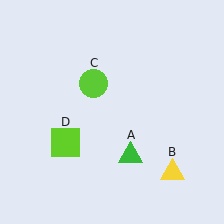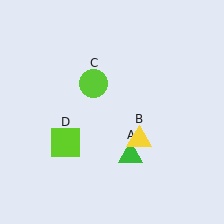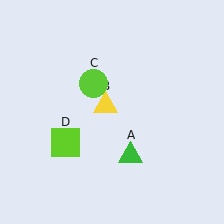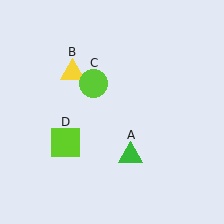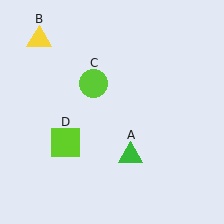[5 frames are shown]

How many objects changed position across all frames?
1 object changed position: yellow triangle (object B).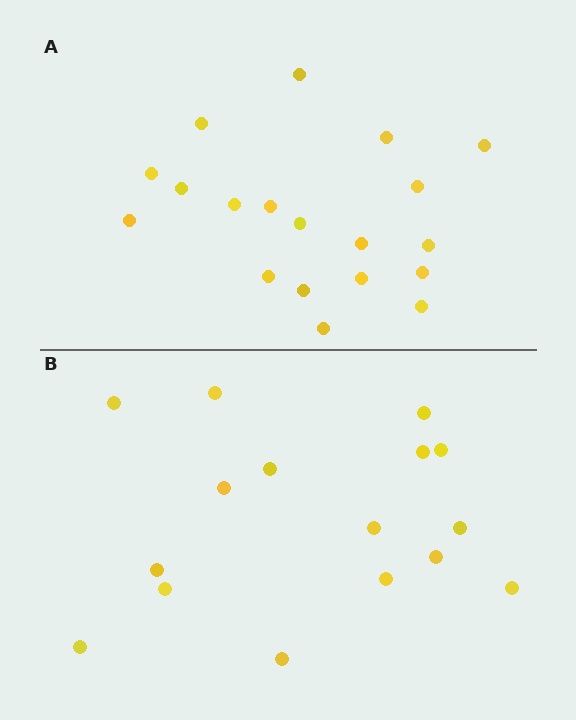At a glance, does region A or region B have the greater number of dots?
Region A (the top region) has more dots.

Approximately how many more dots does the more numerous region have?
Region A has just a few more — roughly 2 or 3 more dots than region B.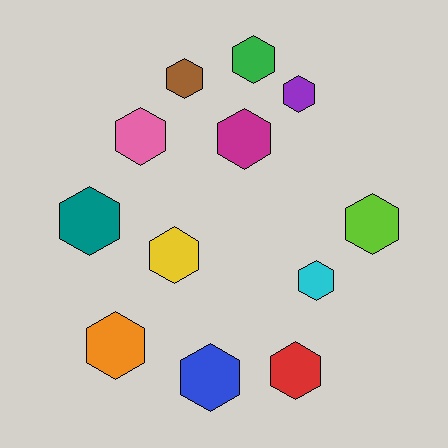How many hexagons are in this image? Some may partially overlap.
There are 12 hexagons.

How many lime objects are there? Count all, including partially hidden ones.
There is 1 lime object.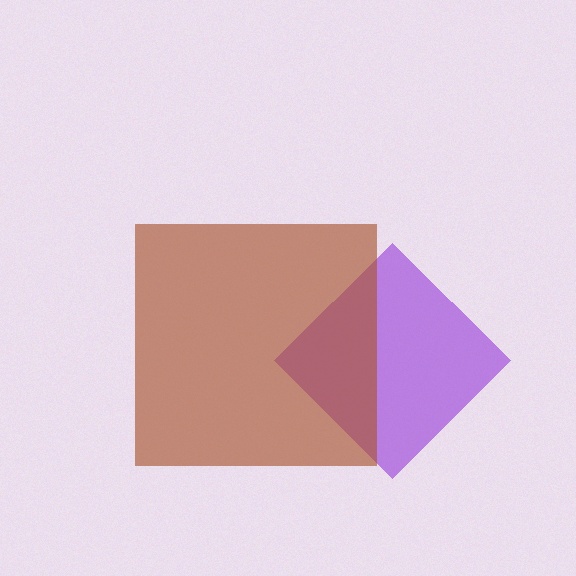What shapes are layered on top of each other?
The layered shapes are: a purple diamond, a brown square.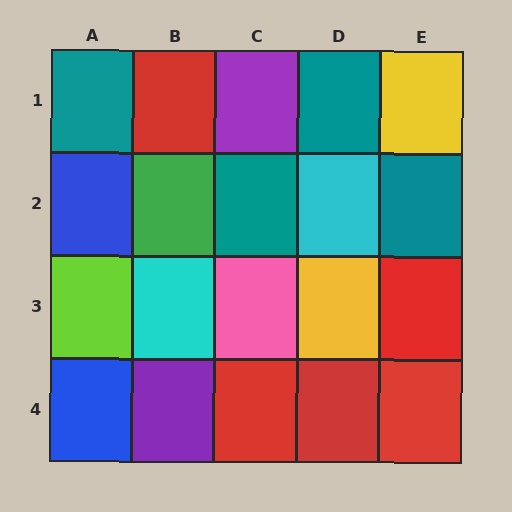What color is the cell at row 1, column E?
Yellow.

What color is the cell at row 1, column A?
Teal.